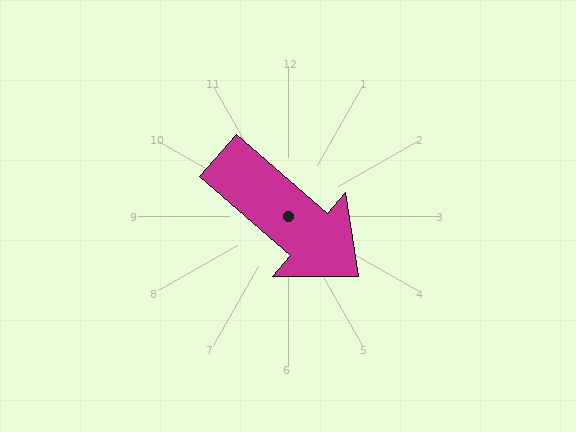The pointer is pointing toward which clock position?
Roughly 4 o'clock.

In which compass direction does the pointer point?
Southeast.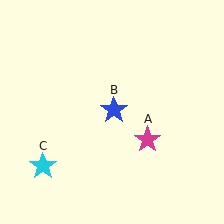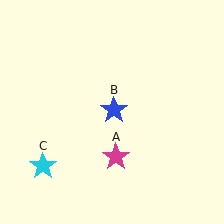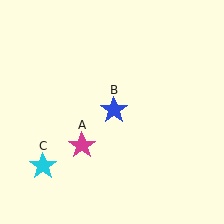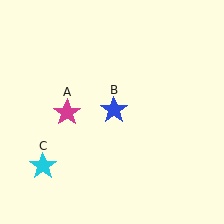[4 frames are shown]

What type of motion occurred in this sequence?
The magenta star (object A) rotated clockwise around the center of the scene.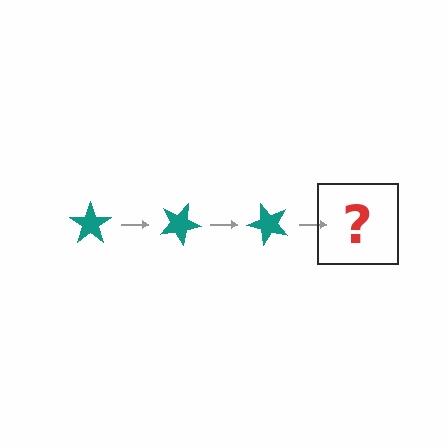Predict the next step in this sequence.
The next step is a teal star rotated 75 degrees.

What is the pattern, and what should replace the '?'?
The pattern is that the star rotates 25 degrees each step. The '?' should be a teal star rotated 75 degrees.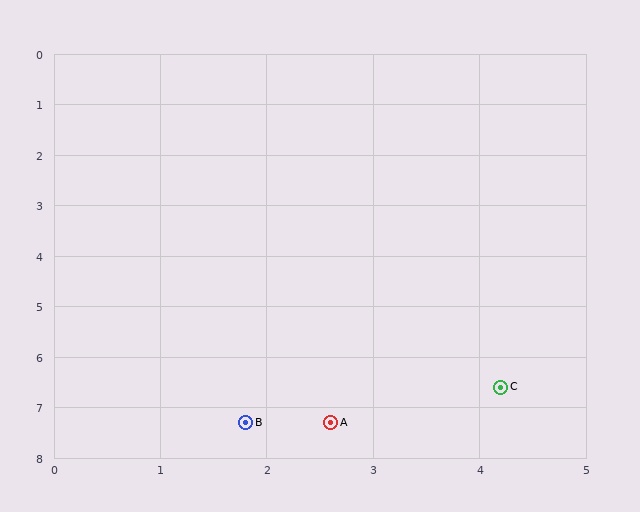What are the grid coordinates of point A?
Point A is at approximately (2.6, 7.3).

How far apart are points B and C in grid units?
Points B and C are about 2.5 grid units apart.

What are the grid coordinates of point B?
Point B is at approximately (1.8, 7.3).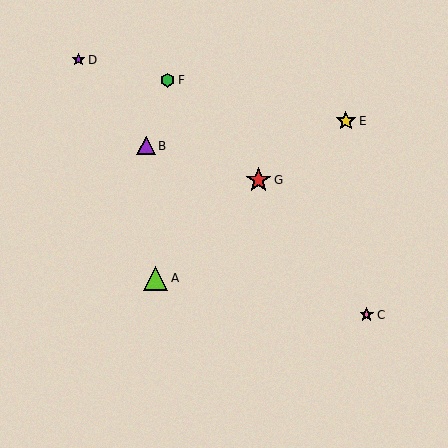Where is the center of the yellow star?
The center of the yellow star is at (346, 121).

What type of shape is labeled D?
Shape D is a purple star.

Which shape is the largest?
The red star (labeled G) is the largest.